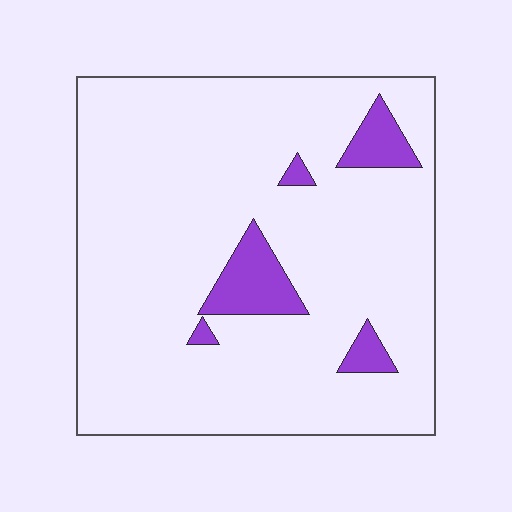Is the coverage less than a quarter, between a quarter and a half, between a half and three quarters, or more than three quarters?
Less than a quarter.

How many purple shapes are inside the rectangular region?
5.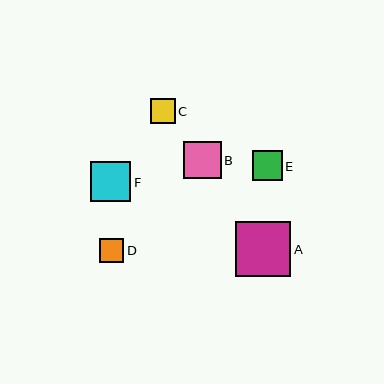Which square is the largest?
Square A is the largest with a size of approximately 55 pixels.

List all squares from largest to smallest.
From largest to smallest: A, F, B, E, C, D.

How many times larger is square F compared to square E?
Square F is approximately 1.3 times the size of square E.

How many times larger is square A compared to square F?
Square A is approximately 1.3 times the size of square F.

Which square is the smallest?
Square D is the smallest with a size of approximately 24 pixels.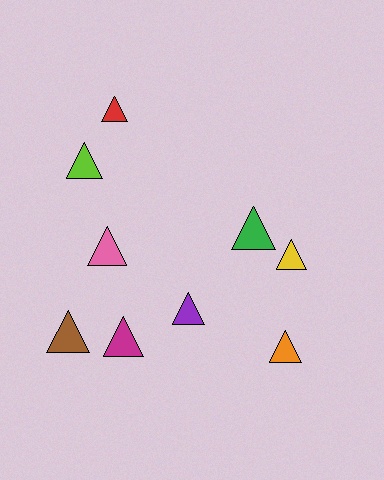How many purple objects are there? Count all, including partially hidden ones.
There is 1 purple object.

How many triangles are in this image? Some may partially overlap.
There are 9 triangles.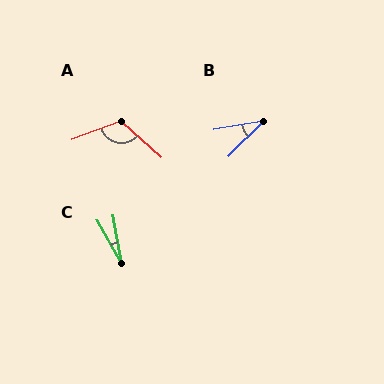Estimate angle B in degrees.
Approximately 35 degrees.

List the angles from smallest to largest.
C (20°), B (35°), A (117°).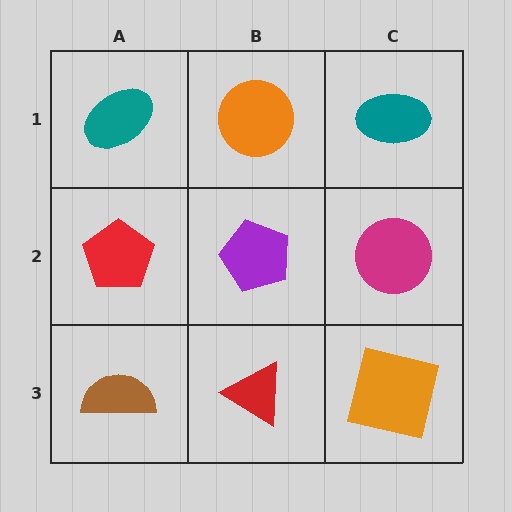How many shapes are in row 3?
3 shapes.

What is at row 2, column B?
A purple pentagon.